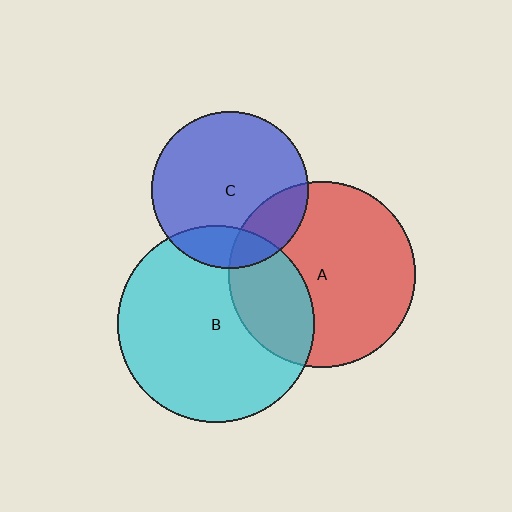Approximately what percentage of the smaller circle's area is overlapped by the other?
Approximately 20%.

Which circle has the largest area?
Circle B (cyan).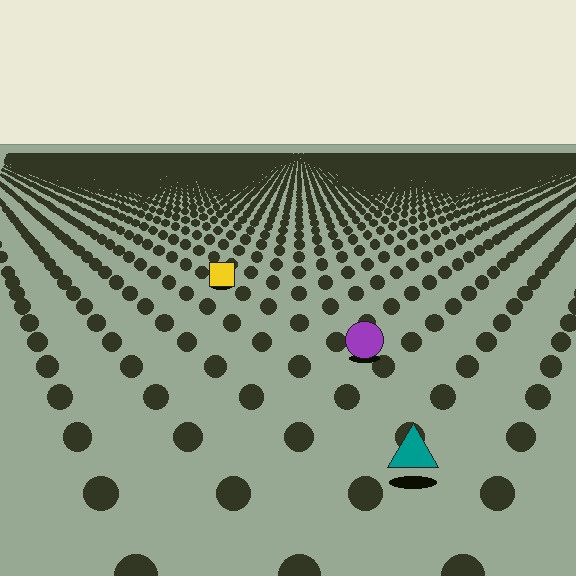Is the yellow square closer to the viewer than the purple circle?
No. The purple circle is closer — you can tell from the texture gradient: the ground texture is coarser near it.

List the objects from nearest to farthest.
From nearest to farthest: the teal triangle, the purple circle, the yellow square.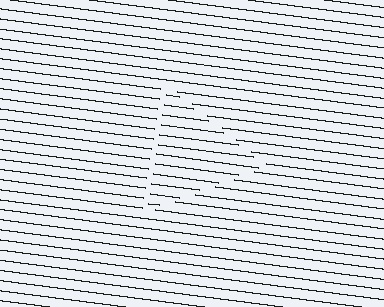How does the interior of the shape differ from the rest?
The interior of the shape contains the same grating, shifted by half a period — the contour is defined by the phase discontinuity where line-ends from the inner and outer gratings abut.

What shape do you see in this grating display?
An illusory triangle. The interior of the shape contains the same grating, shifted by half a period — the contour is defined by the phase discontinuity where line-ends from the inner and outer gratings abut.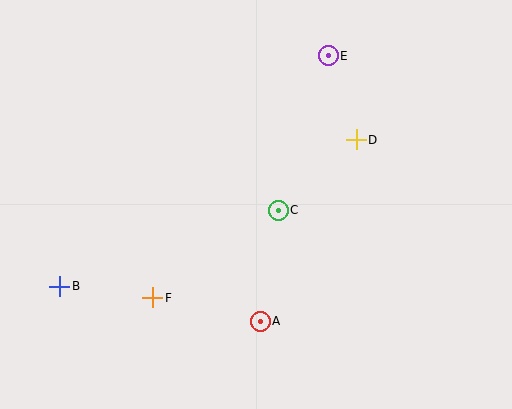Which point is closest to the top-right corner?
Point E is closest to the top-right corner.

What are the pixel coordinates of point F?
Point F is at (153, 298).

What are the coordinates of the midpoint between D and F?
The midpoint between D and F is at (255, 219).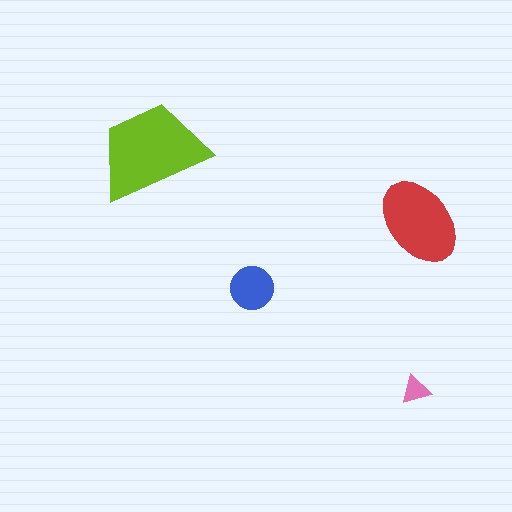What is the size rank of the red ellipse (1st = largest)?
2nd.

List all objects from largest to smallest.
The lime trapezoid, the red ellipse, the blue circle, the pink triangle.